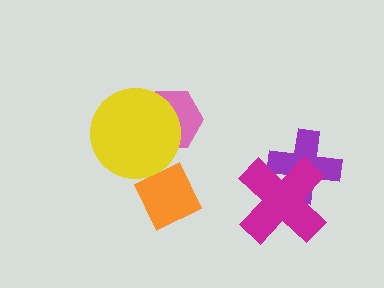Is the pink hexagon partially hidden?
Yes, it is partially covered by another shape.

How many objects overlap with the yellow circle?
1 object overlaps with the yellow circle.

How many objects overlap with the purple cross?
1 object overlaps with the purple cross.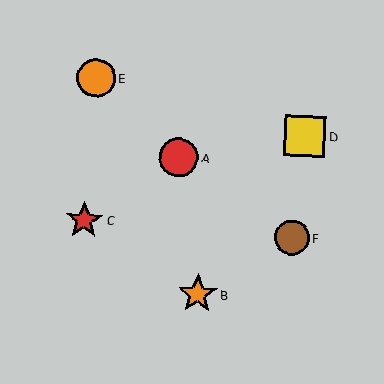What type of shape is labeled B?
Shape B is an orange star.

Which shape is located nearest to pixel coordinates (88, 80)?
The orange circle (labeled E) at (96, 78) is nearest to that location.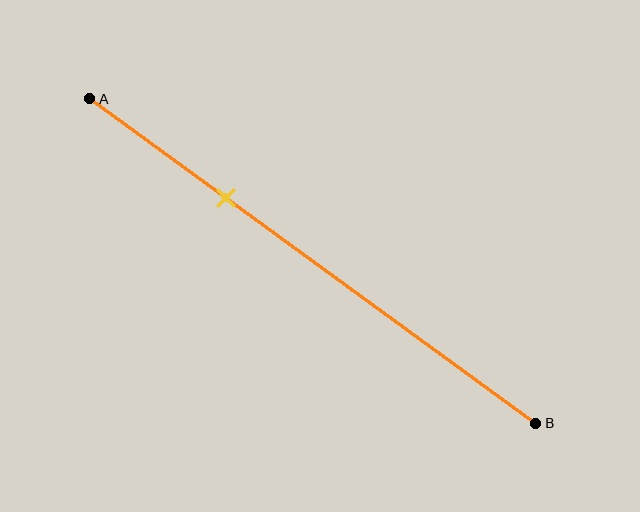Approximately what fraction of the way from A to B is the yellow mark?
The yellow mark is approximately 30% of the way from A to B.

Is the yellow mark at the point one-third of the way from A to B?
Yes, the mark is approximately at the one-third point.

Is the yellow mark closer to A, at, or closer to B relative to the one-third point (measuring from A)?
The yellow mark is approximately at the one-third point of segment AB.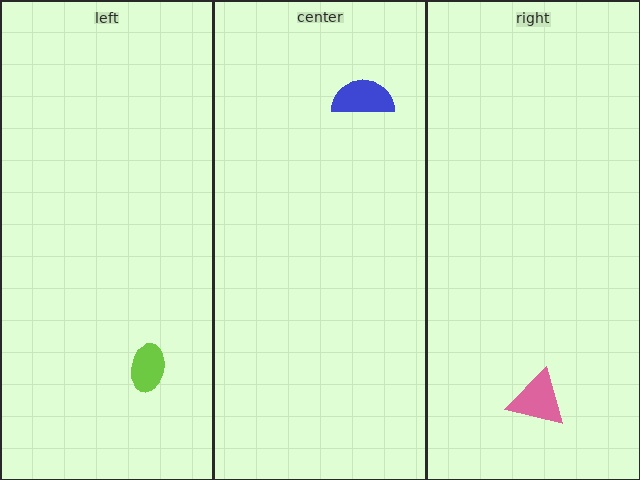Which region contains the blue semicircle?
The center region.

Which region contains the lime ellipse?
The left region.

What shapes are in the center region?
The blue semicircle.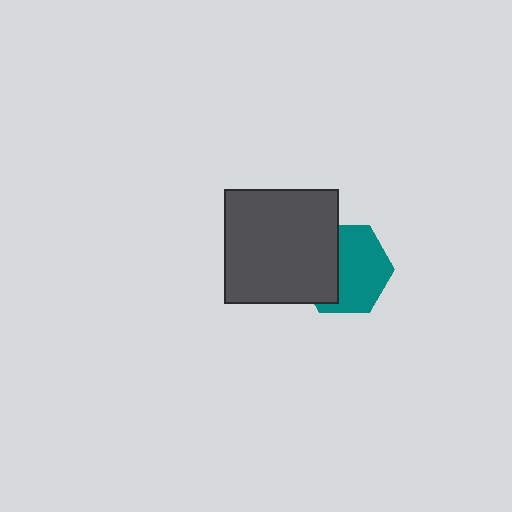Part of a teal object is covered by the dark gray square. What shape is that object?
It is a hexagon.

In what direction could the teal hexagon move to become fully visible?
The teal hexagon could move right. That would shift it out from behind the dark gray square entirely.